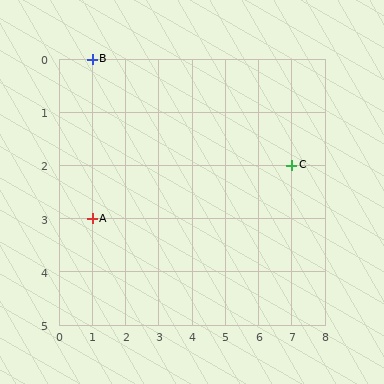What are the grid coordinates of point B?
Point B is at grid coordinates (1, 0).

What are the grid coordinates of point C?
Point C is at grid coordinates (7, 2).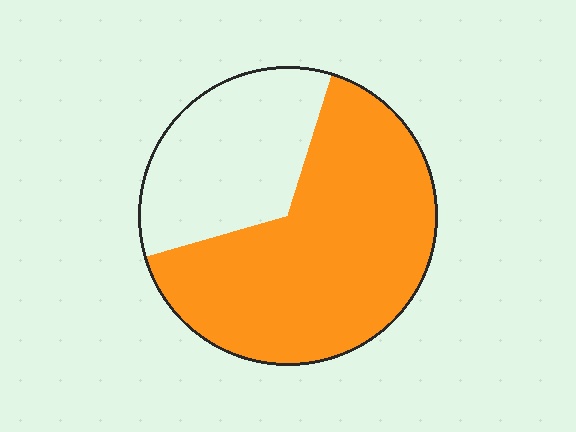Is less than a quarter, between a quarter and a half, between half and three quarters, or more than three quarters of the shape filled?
Between half and three quarters.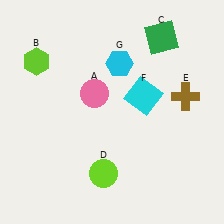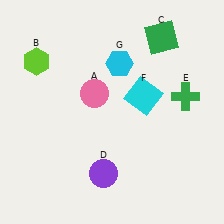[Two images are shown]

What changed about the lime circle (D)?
In Image 1, D is lime. In Image 2, it changed to purple.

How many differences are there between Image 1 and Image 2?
There are 2 differences between the two images.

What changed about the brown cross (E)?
In Image 1, E is brown. In Image 2, it changed to green.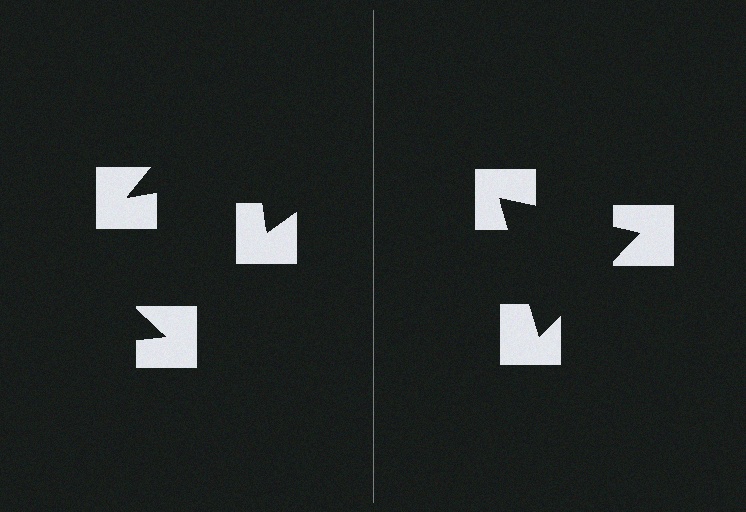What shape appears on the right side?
An illusory triangle.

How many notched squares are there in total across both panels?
6 — 3 on each side.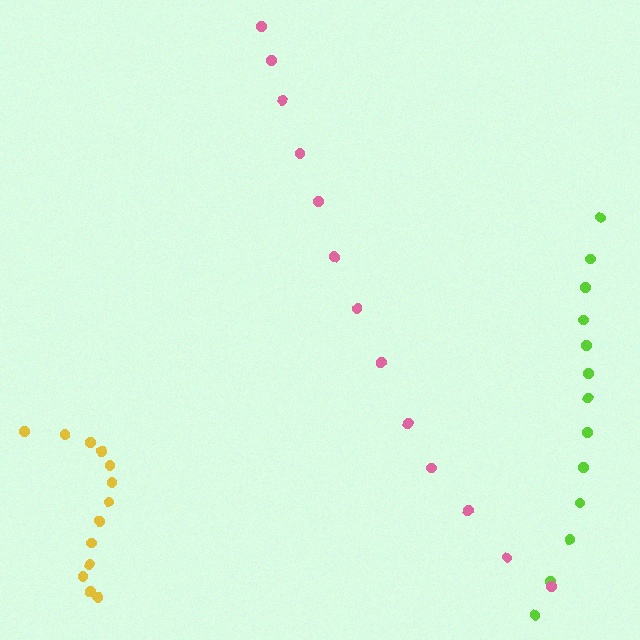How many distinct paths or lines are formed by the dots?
There are 3 distinct paths.